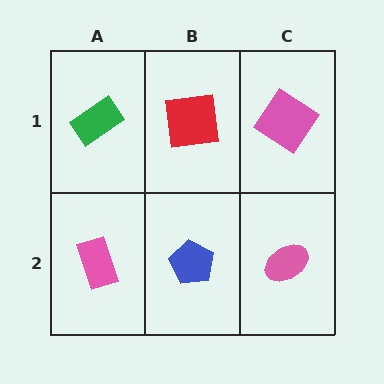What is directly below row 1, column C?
A pink ellipse.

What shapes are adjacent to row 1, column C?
A pink ellipse (row 2, column C), a red square (row 1, column B).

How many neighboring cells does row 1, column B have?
3.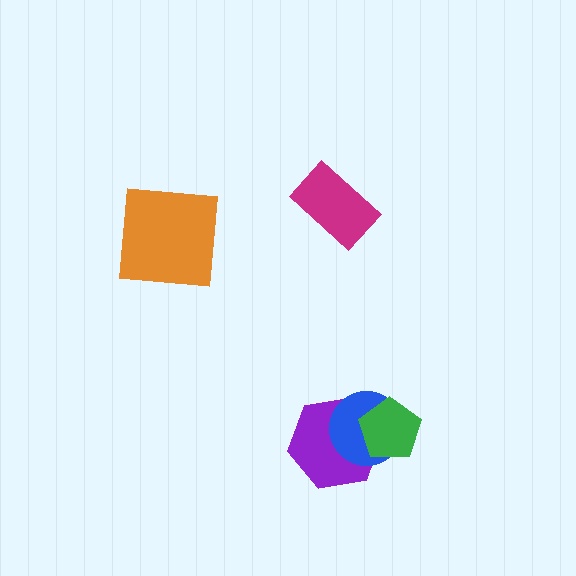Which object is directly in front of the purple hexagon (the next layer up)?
The blue circle is directly in front of the purple hexagon.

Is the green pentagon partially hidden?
No, no other shape covers it.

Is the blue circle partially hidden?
Yes, it is partially covered by another shape.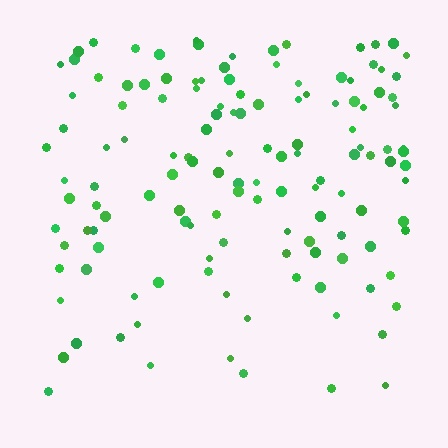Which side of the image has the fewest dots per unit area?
The bottom.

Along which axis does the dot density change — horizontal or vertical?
Vertical.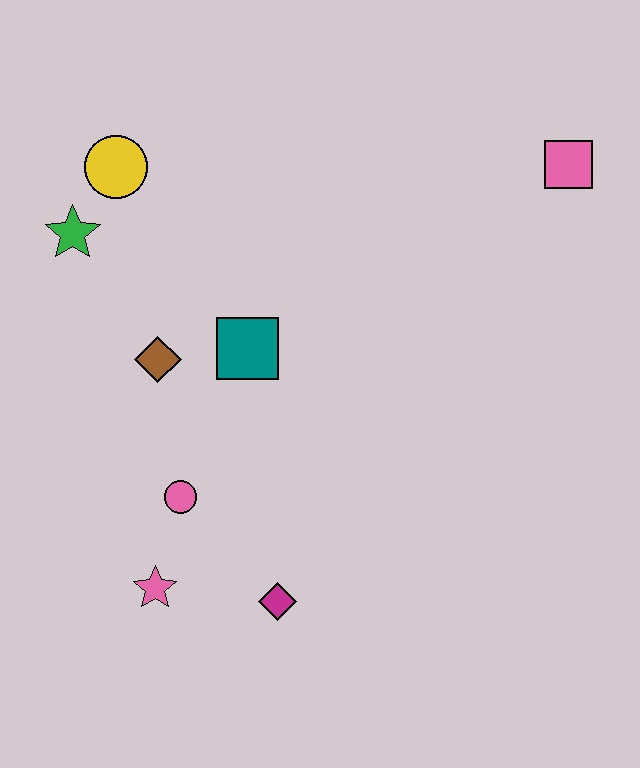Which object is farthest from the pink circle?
The pink square is farthest from the pink circle.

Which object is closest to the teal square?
The brown diamond is closest to the teal square.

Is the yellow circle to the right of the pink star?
No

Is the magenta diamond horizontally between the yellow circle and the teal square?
No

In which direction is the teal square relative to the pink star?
The teal square is above the pink star.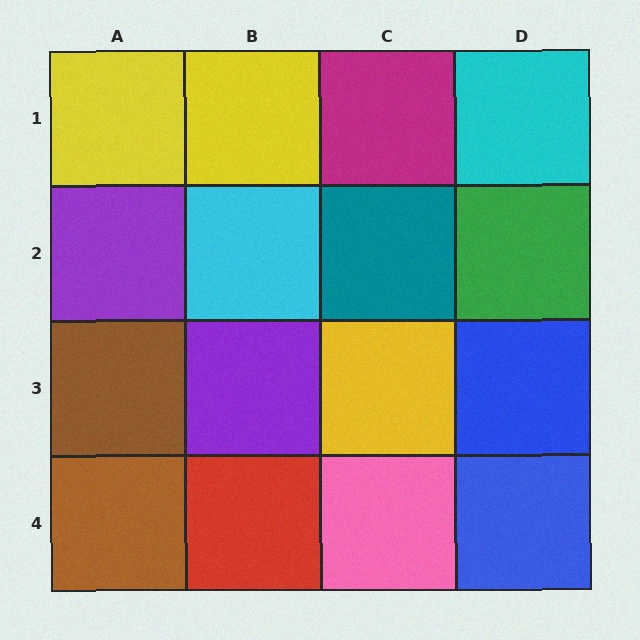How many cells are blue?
2 cells are blue.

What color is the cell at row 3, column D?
Blue.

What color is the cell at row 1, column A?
Yellow.